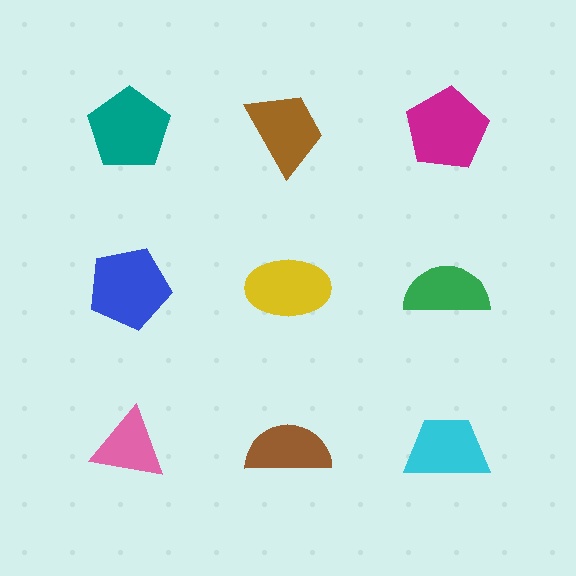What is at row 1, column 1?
A teal pentagon.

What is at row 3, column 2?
A brown semicircle.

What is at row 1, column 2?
A brown trapezoid.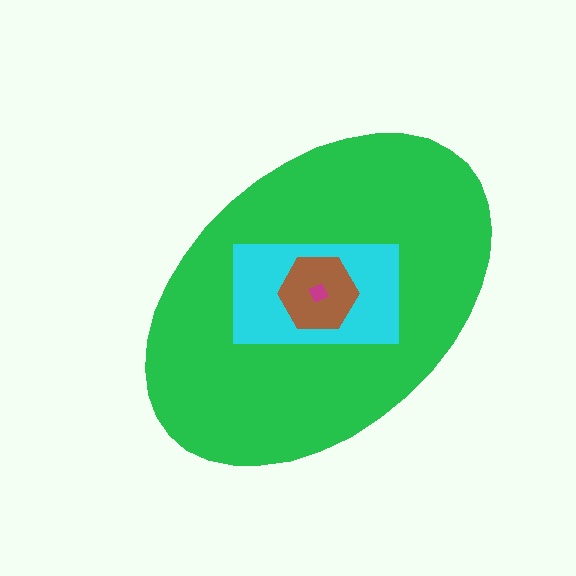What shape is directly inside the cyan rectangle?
The brown hexagon.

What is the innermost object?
The magenta diamond.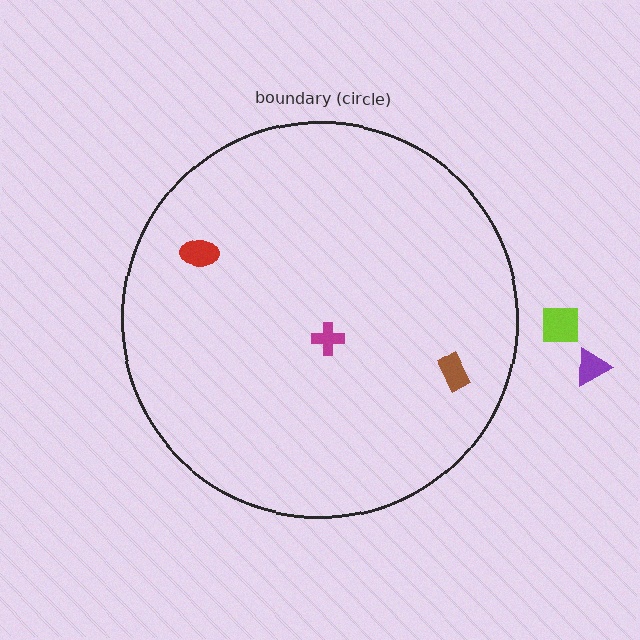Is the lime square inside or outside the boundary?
Outside.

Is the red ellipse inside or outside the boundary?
Inside.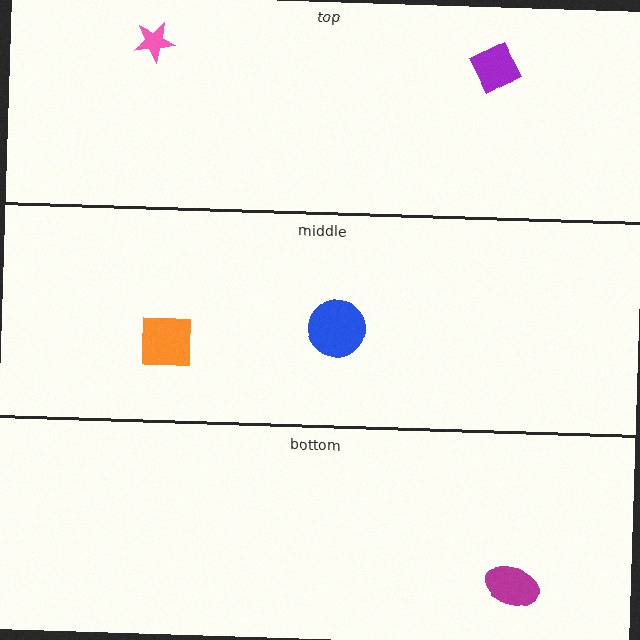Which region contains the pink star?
The top region.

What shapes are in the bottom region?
The magenta ellipse.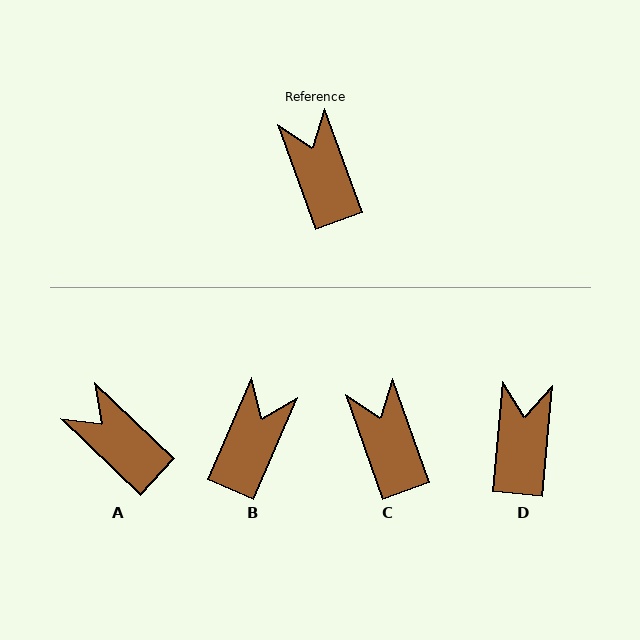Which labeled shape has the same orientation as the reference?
C.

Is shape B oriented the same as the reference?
No, it is off by about 43 degrees.